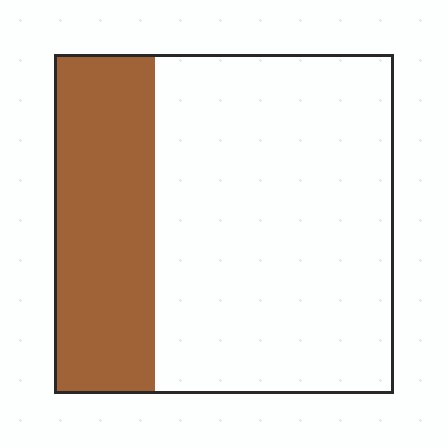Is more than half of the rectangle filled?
No.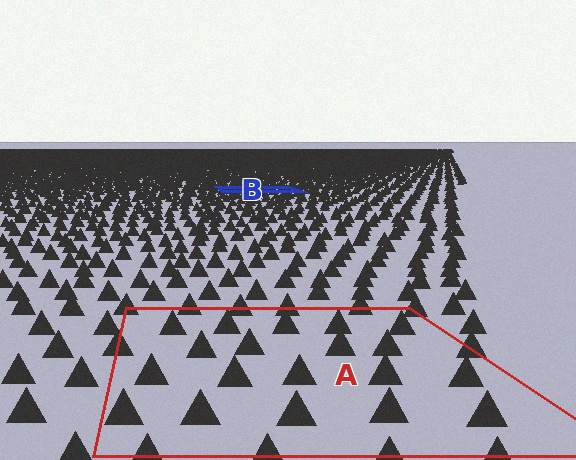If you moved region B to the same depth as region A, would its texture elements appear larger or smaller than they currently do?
They would appear larger. At a closer depth, the same texture elements are projected at a bigger on-screen size.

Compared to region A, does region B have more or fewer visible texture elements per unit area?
Region B has more texture elements per unit area — they are packed more densely because it is farther away.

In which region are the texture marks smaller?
The texture marks are smaller in region B, because it is farther away.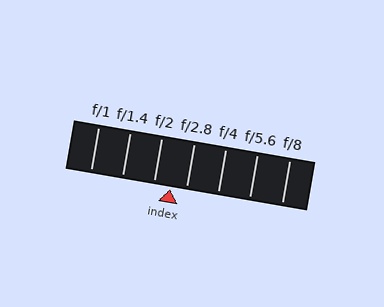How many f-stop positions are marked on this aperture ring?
There are 7 f-stop positions marked.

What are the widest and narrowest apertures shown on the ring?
The widest aperture shown is f/1 and the narrowest is f/8.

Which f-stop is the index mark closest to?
The index mark is closest to f/2.8.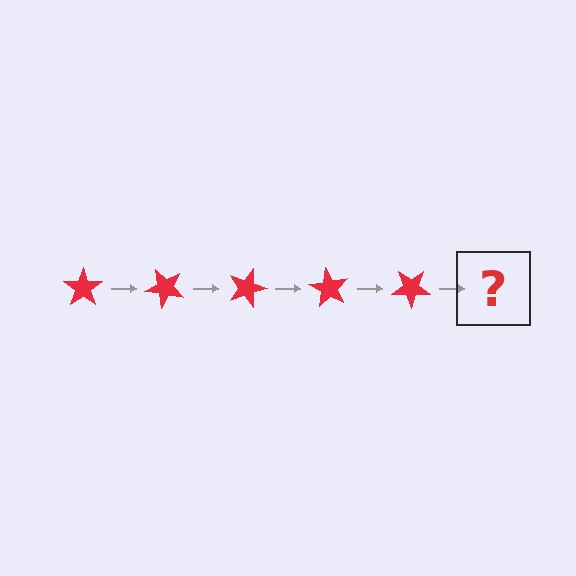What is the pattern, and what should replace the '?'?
The pattern is that the star rotates 45 degrees each step. The '?' should be a red star rotated 225 degrees.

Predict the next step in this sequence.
The next step is a red star rotated 225 degrees.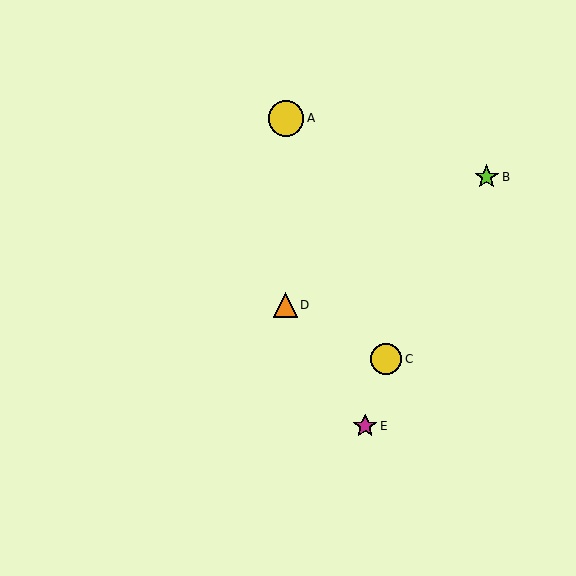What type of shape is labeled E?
Shape E is a magenta star.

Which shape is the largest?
The yellow circle (labeled A) is the largest.